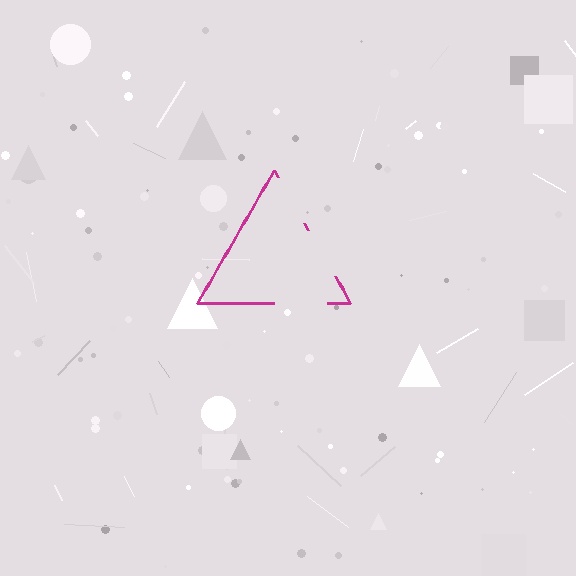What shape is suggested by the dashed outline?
The dashed outline suggests a triangle.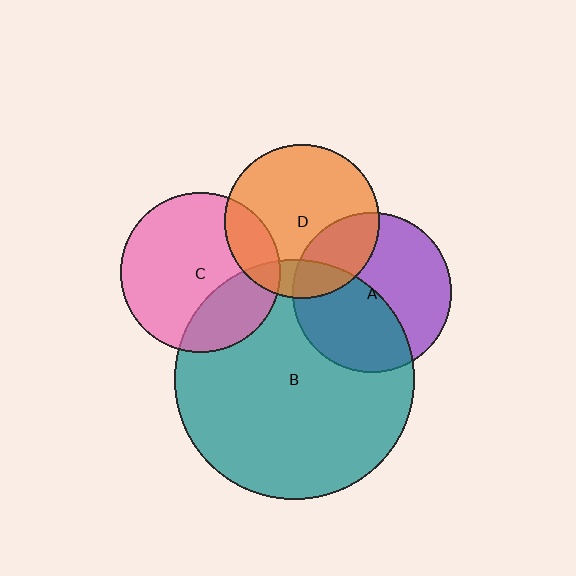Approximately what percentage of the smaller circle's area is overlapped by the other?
Approximately 45%.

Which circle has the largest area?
Circle B (teal).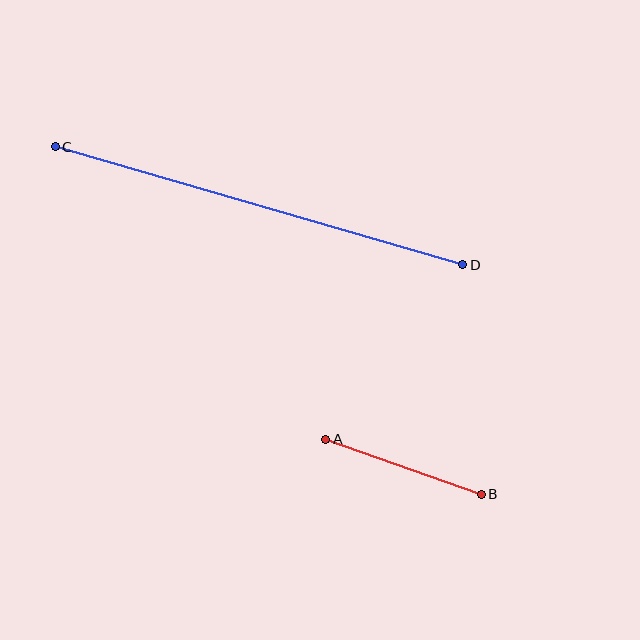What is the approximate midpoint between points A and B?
The midpoint is at approximately (404, 467) pixels.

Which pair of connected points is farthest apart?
Points C and D are farthest apart.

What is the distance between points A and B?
The distance is approximately 165 pixels.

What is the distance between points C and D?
The distance is approximately 424 pixels.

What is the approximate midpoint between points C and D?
The midpoint is at approximately (259, 206) pixels.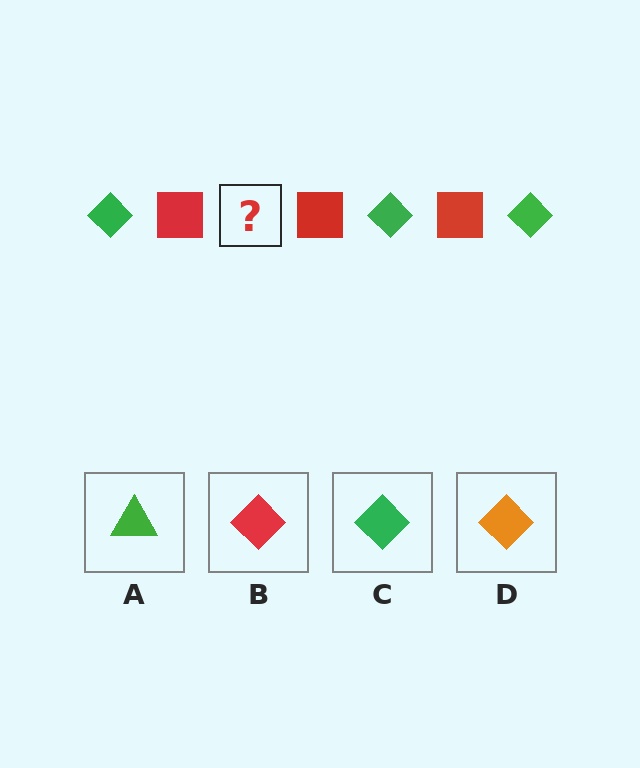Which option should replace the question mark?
Option C.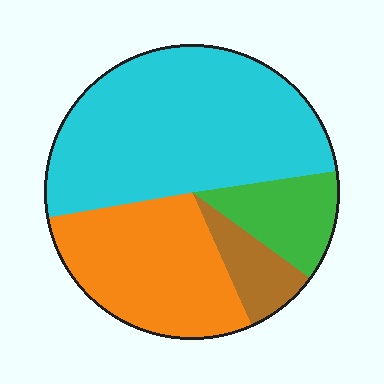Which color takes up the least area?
Brown, at roughly 10%.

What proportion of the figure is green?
Green covers about 10% of the figure.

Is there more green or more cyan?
Cyan.